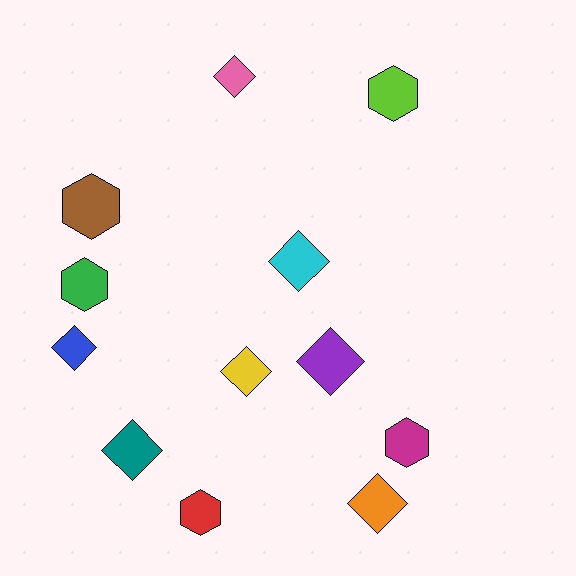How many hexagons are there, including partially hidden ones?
There are 5 hexagons.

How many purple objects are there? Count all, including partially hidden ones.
There is 1 purple object.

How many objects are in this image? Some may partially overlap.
There are 12 objects.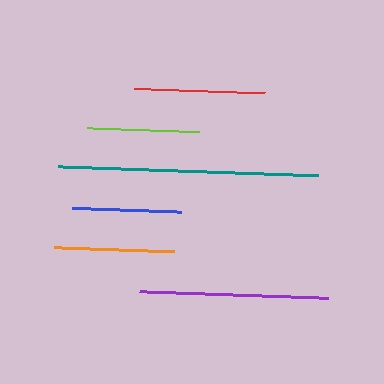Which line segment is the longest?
The teal line is the longest at approximately 260 pixels.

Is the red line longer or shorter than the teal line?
The teal line is longer than the red line.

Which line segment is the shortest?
The blue line is the shortest at approximately 109 pixels.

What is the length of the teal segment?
The teal segment is approximately 260 pixels long.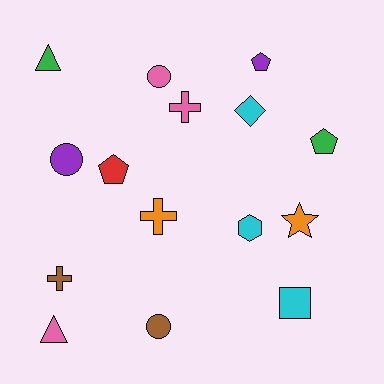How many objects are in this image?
There are 15 objects.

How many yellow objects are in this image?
There are no yellow objects.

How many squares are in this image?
There is 1 square.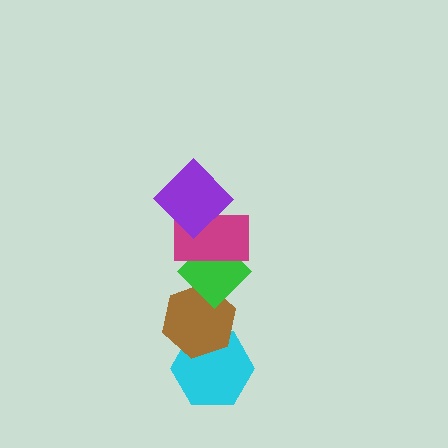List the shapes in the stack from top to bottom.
From top to bottom: the purple diamond, the magenta rectangle, the green diamond, the brown hexagon, the cyan hexagon.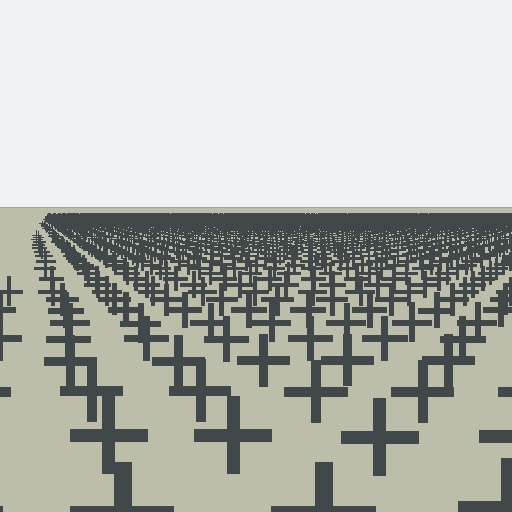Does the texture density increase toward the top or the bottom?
Density increases toward the top.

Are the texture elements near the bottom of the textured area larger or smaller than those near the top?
Larger. Near the bottom, elements are closer to the viewer and appear at a bigger on-screen size.